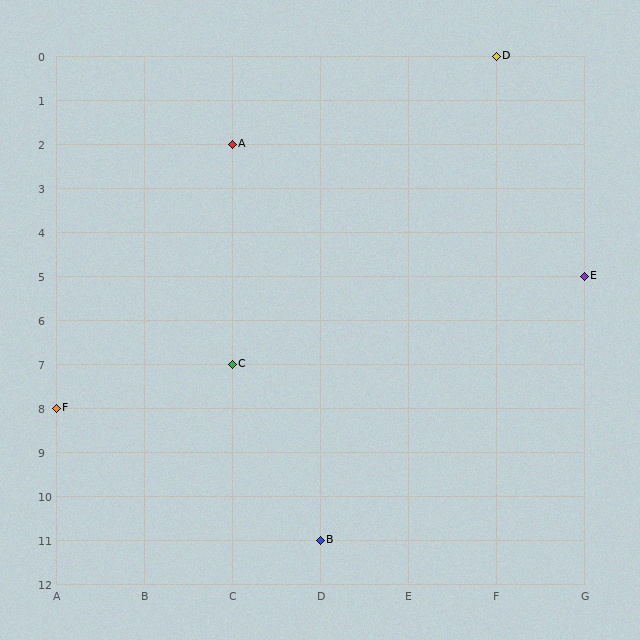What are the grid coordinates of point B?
Point B is at grid coordinates (D, 11).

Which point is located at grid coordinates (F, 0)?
Point D is at (F, 0).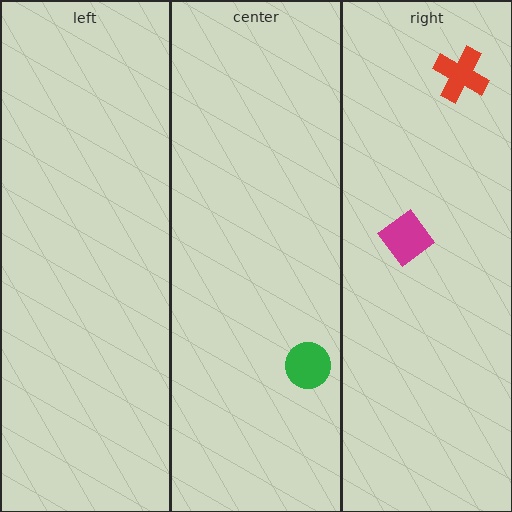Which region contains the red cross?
The right region.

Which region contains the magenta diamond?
The right region.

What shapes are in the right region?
The magenta diamond, the red cross.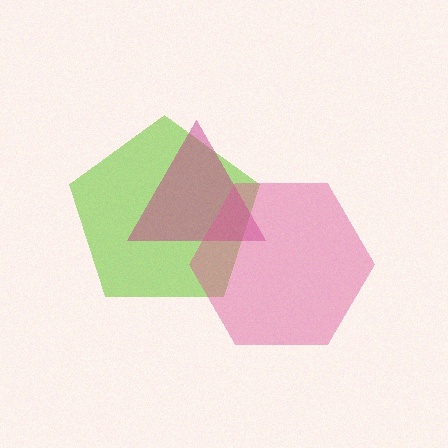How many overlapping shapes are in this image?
There are 3 overlapping shapes in the image.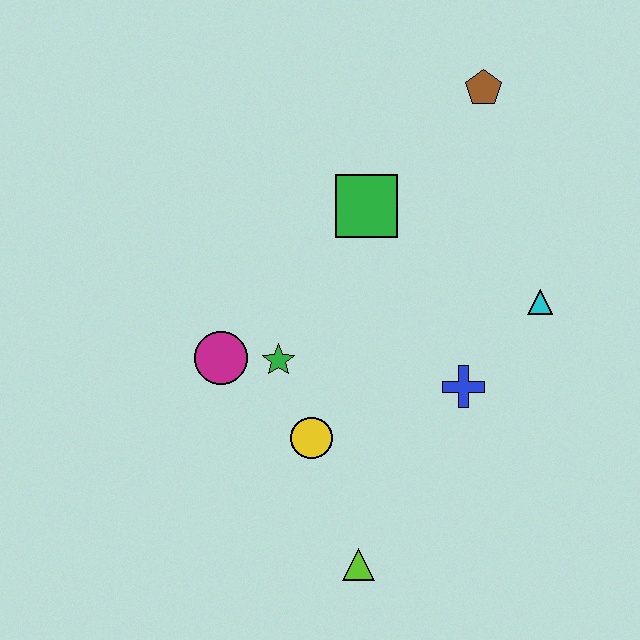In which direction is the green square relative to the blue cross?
The green square is above the blue cross.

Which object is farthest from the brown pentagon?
The lime triangle is farthest from the brown pentagon.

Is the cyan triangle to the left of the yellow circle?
No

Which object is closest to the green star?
The magenta circle is closest to the green star.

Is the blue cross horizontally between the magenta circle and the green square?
No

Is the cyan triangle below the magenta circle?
No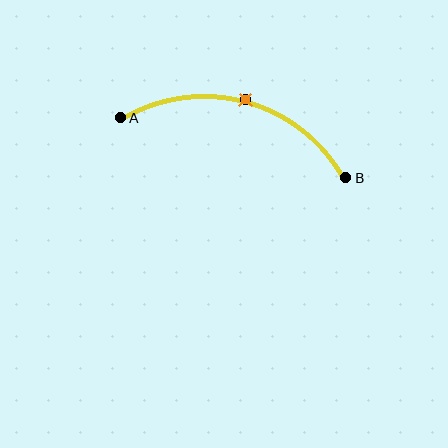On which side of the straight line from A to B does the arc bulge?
The arc bulges above the straight line connecting A and B.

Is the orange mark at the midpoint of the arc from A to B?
Yes. The orange mark lies on the arc at equal arc-length from both A and B — it is the arc midpoint.